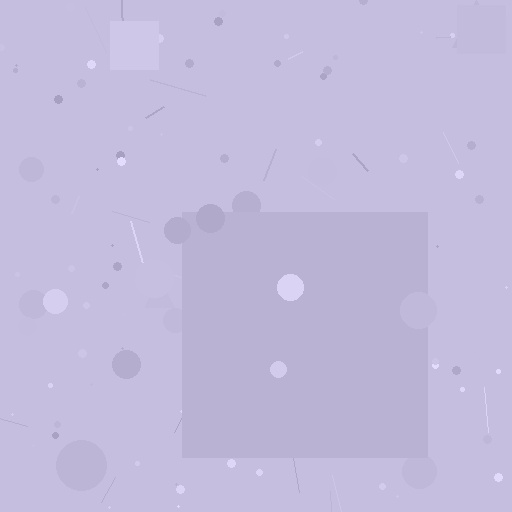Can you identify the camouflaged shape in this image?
The camouflaged shape is a square.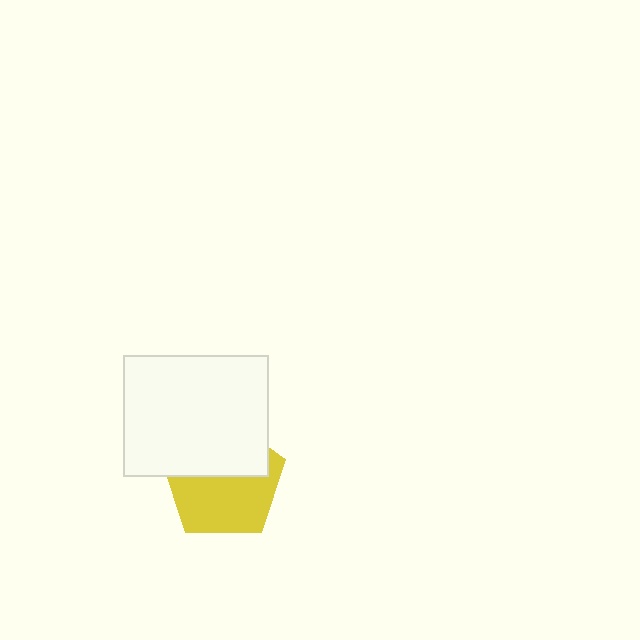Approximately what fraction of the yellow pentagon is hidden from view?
Roughly 45% of the yellow pentagon is hidden behind the white rectangle.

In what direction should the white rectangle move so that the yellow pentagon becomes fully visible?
The white rectangle should move up. That is the shortest direction to clear the overlap and leave the yellow pentagon fully visible.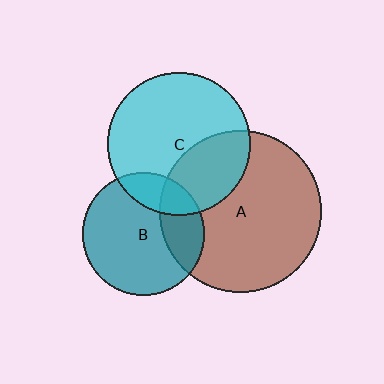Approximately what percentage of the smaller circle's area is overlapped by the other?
Approximately 30%.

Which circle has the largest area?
Circle A (brown).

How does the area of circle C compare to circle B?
Approximately 1.4 times.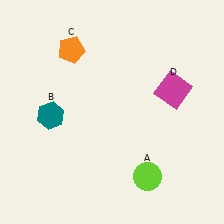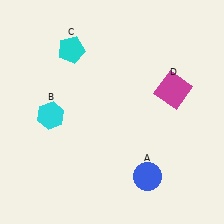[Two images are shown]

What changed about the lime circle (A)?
In Image 1, A is lime. In Image 2, it changed to blue.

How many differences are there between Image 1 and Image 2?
There are 3 differences between the two images.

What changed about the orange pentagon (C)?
In Image 1, C is orange. In Image 2, it changed to cyan.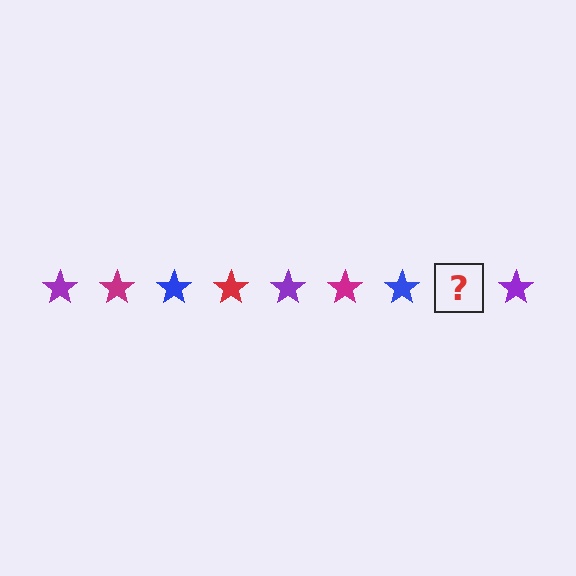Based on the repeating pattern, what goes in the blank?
The blank should be a red star.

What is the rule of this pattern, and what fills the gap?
The rule is that the pattern cycles through purple, magenta, blue, red stars. The gap should be filled with a red star.